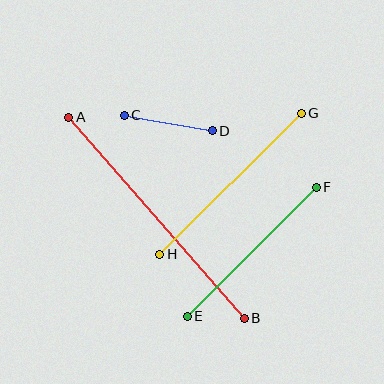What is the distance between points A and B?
The distance is approximately 267 pixels.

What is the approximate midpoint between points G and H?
The midpoint is at approximately (230, 184) pixels.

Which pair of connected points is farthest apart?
Points A and B are farthest apart.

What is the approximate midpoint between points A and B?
The midpoint is at approximately (156, 218) pixels.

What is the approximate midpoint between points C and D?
The midpoint is at approximately (168, 123) pixels.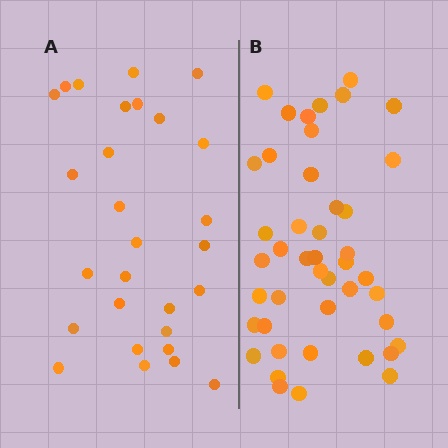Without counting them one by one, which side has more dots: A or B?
Region B (the right region) has more dots.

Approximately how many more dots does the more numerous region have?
Region B has approximately 15 more dots than region A.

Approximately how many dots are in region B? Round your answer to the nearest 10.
About 40 dots. (The exact count is 44, which rounds to 40.)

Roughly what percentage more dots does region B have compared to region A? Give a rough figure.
About 55% more.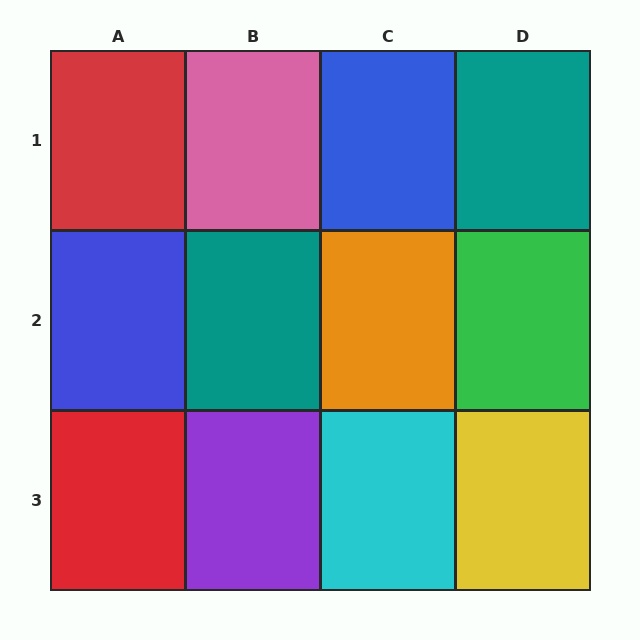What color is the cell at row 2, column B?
Teal.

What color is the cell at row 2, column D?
Green.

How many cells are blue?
2 cells are blue.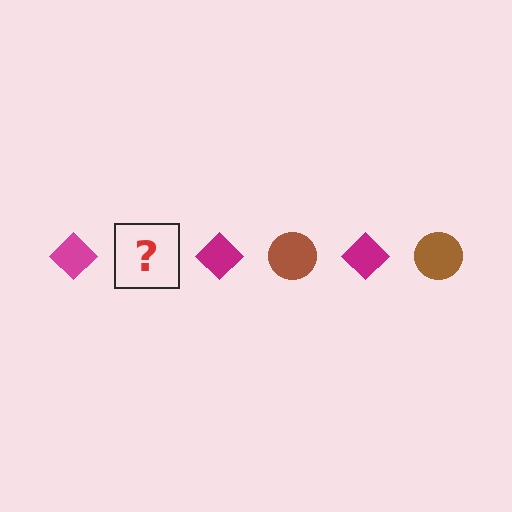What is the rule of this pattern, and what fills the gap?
The rule is that the pattern alternates between magenta diamond and brown circle. The gap should be filled with a brown circle.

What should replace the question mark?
The question mark should be replaced with a brown circle.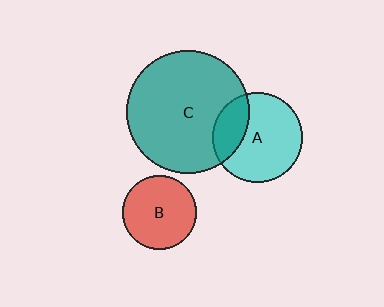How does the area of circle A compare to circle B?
Approximately 1.5 times.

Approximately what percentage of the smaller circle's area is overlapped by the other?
Approximately 25%.